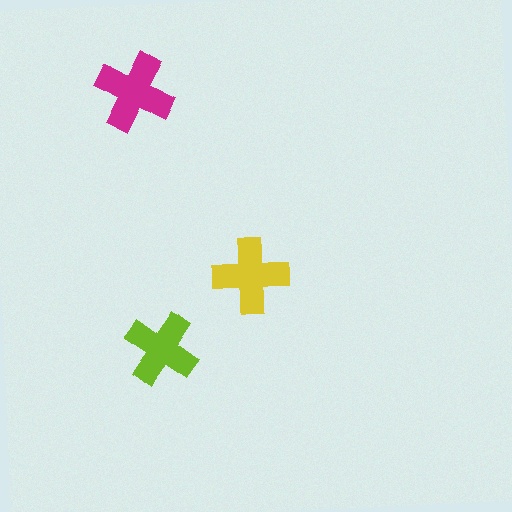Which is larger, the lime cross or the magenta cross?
The magenta one.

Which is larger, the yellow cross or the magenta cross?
The magenta one.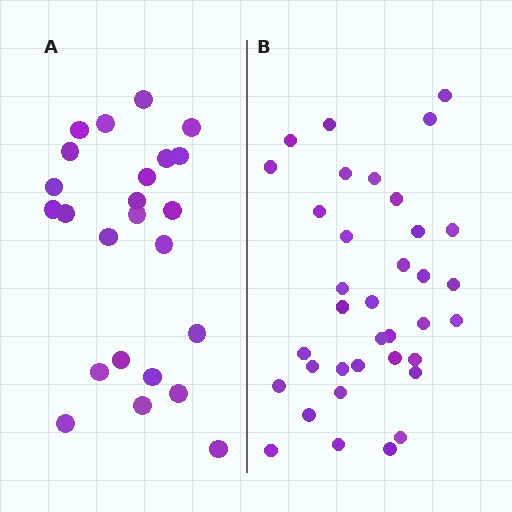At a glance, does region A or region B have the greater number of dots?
Region B (the right region) has more dots.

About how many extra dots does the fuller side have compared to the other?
Region B has roughly 12 or so more dots than region A.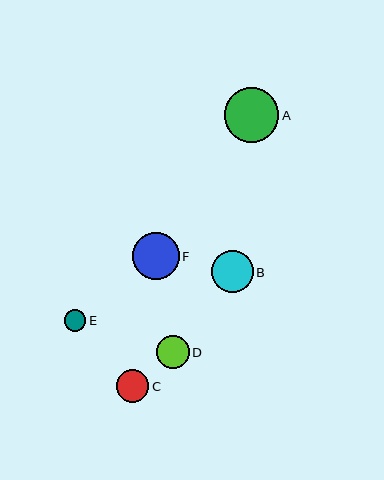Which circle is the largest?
Circle A is the largest with a size of approximately 55 pixels.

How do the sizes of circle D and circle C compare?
Circle D and circle C are approximately the same size.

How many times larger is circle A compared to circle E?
Circle A is approximately 2.6 times the size of circle E.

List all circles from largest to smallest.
From largest to smallest: A, F, B, D, C, E.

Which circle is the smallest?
Circle E is the smallest with a size of approximately 21 pixels.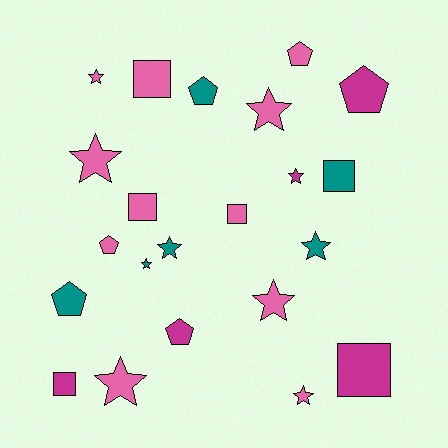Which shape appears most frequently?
Star, with 10 objects.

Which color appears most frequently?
Pink, with 11 objects.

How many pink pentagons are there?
There are 2 pink pentagons.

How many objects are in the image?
There are 22 objects.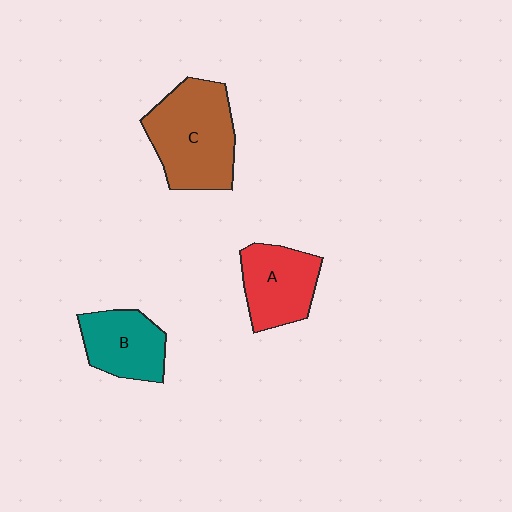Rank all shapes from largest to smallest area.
From largest to smallest: C (brown), A (red), B (teal).